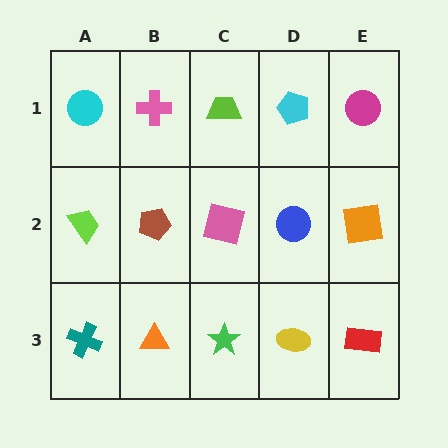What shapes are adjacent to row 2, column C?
A lime trapezoid (row 1, column C), a green star (row 3, column C), a brown pentagon (row 2, column B), a blue circle (row 2, column D).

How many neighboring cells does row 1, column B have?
3.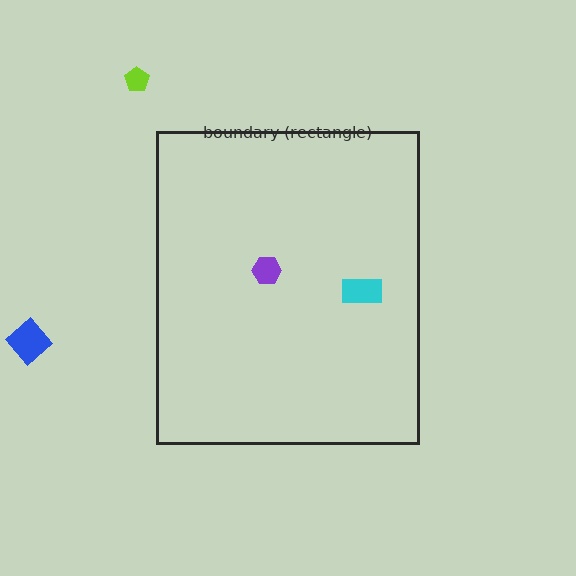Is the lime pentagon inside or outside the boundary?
Outside.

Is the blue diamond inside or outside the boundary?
Outside.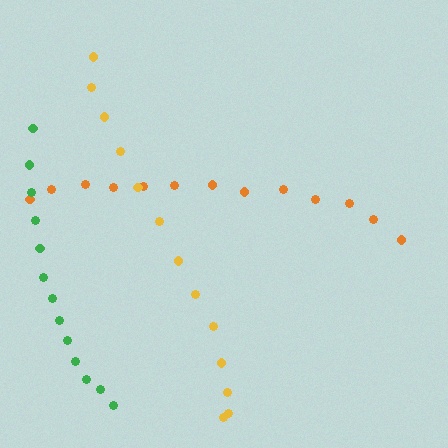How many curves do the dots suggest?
There are 3 distinct paths.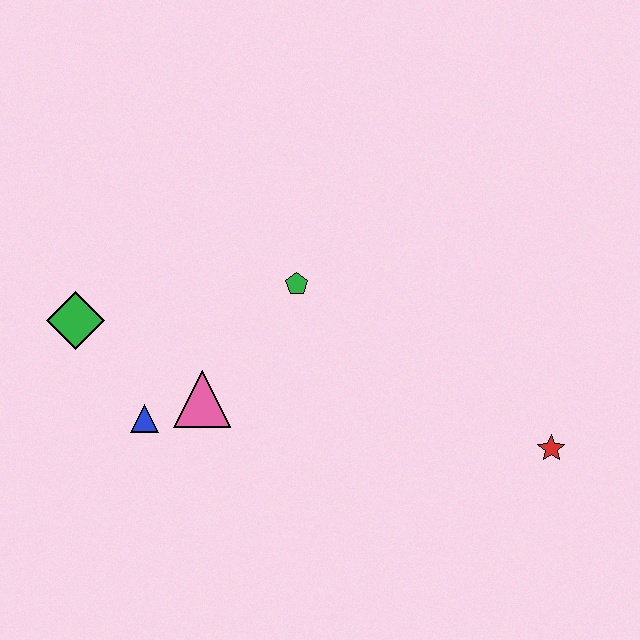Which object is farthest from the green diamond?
The red star is farthest from the green diamond.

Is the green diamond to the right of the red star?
No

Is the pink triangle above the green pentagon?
No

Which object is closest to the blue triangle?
The pink triangle is closest to the blue triangle.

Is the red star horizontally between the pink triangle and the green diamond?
No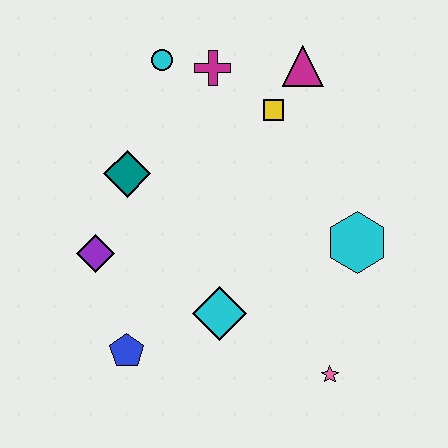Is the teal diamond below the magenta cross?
Yes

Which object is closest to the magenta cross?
The cyan circle is closest to the magenta cross.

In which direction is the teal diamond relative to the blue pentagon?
The teal diamond is above the blue pentagon.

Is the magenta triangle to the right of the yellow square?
Yes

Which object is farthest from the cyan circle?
The pink star is farthest from the cyan circle.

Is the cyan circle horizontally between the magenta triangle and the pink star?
No